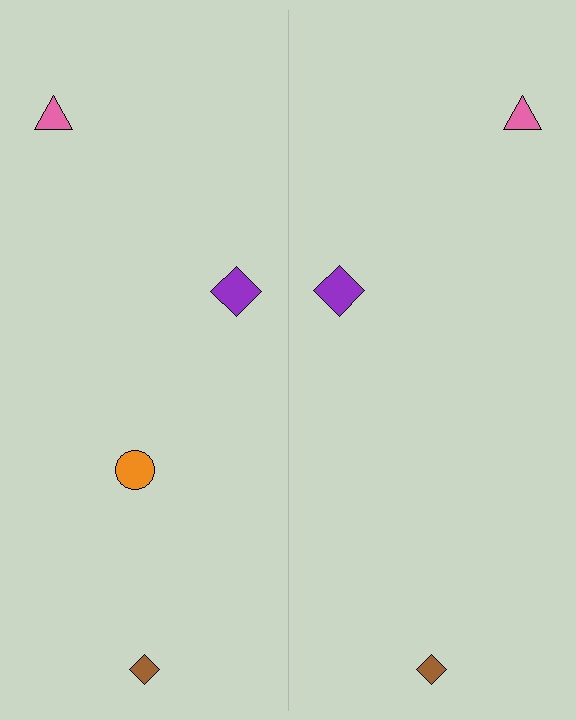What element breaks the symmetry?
A orange circle is missing from the right side.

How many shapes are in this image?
There are 7 shapes in this image.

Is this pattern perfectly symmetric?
No, the pattern is not perfectly symmetric. A orange circle is missing from the right side.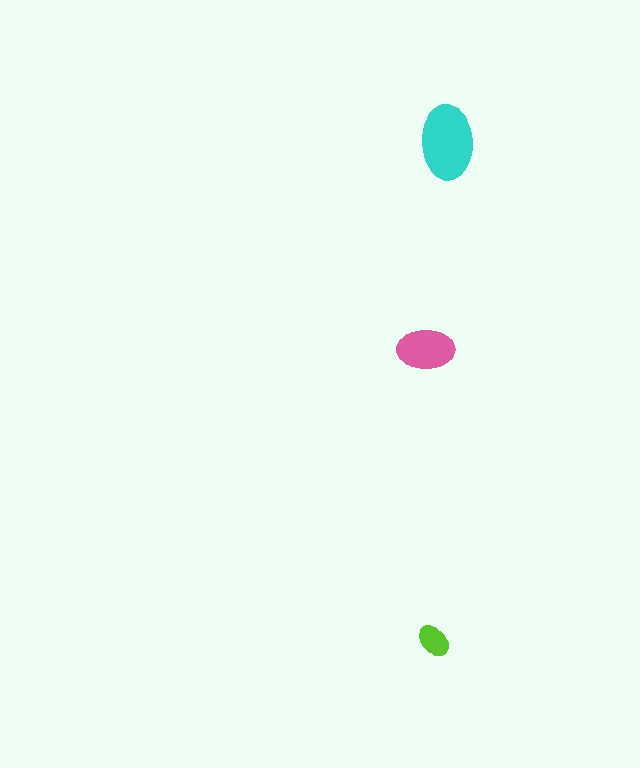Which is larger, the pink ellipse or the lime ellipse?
The pink one.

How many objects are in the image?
There are 3 objects in the image.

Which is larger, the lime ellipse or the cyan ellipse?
The cyan one.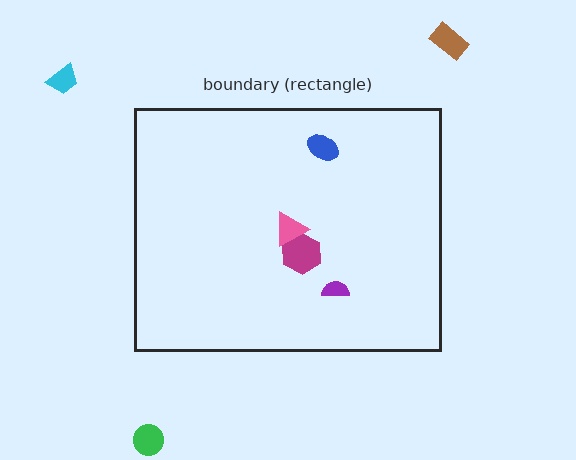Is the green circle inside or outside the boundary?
Outside.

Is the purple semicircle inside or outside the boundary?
Inside.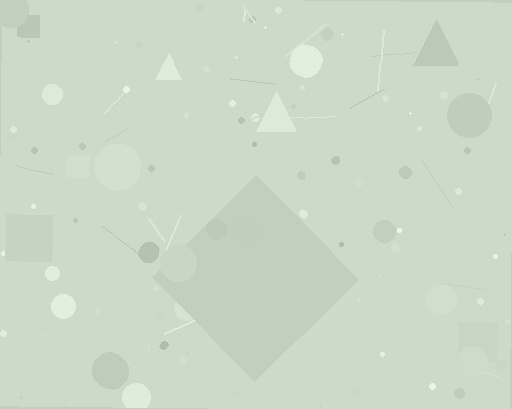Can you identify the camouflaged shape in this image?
The camouflaged shape is a diamond.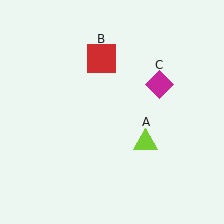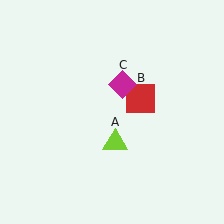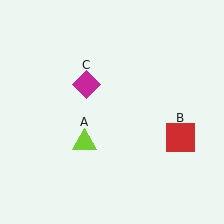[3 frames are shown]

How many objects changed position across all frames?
3 objects changed position: lime triangle (object A), red square (object B), magenta diamond (object C).